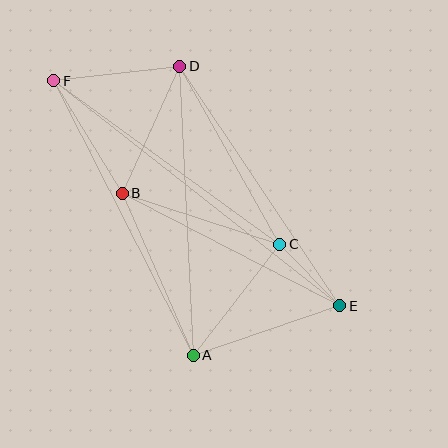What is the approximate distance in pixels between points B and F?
The distance between B and F is approximately 131 pixels.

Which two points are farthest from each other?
Points E and F are farthest from each other.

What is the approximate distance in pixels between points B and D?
The distance between B and D is approximately 139 pixels.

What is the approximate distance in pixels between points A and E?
The distance between A and E is approximately 155 pixels.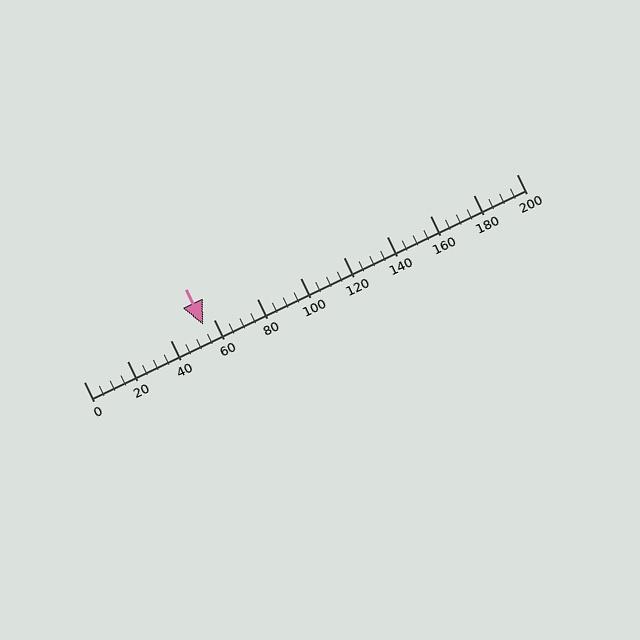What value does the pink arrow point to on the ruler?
The pink arrow points to approximately 55.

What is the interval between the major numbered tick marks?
The major tick marks are spaced 20 units apart.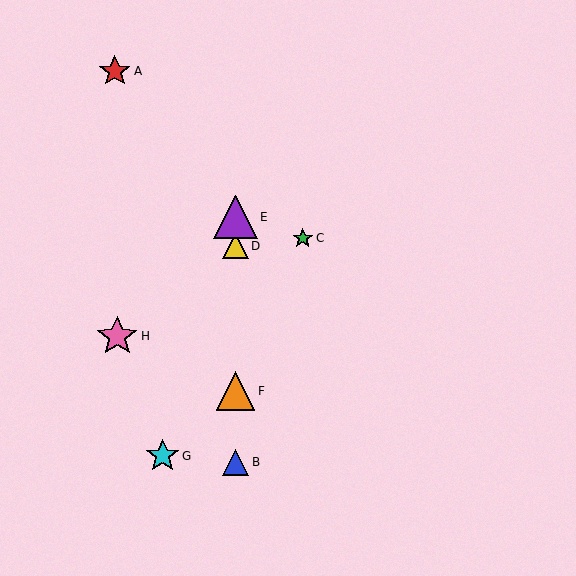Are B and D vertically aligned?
Yes, both are at x≈235.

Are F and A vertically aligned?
No, F is at x≈235 and A is at x≈115.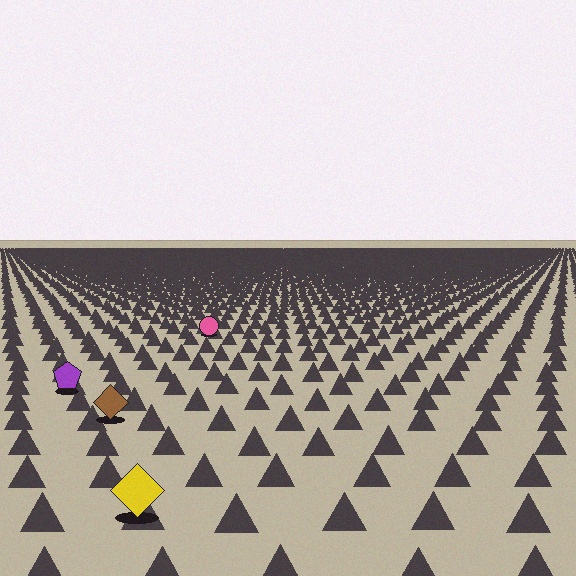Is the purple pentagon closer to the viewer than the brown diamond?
No. The brown diamond is closer — you can tell from the texture gradient: the ground texture is coarser near it.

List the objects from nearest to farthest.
From nearest to farthest: the yellow diamond, the brown diamond, the purple pentagon, the pink circle.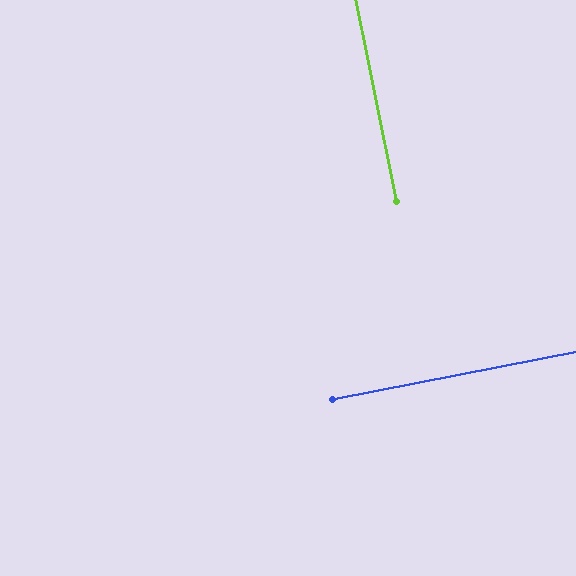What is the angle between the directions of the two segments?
Approximately 89 degrees.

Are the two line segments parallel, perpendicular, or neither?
Perpendicular — they meet at approximately 89°.